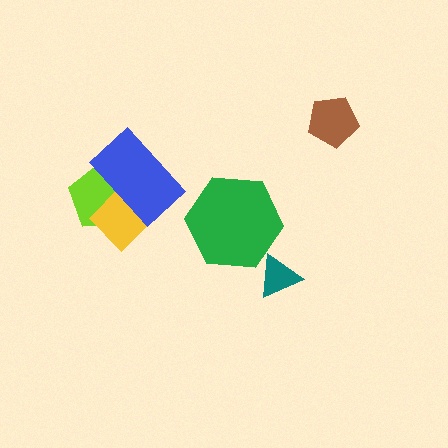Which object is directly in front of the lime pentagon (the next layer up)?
The yellow diamond is directly in front of the lime pentagon.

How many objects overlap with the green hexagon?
0 objects overlap with the green hexagon.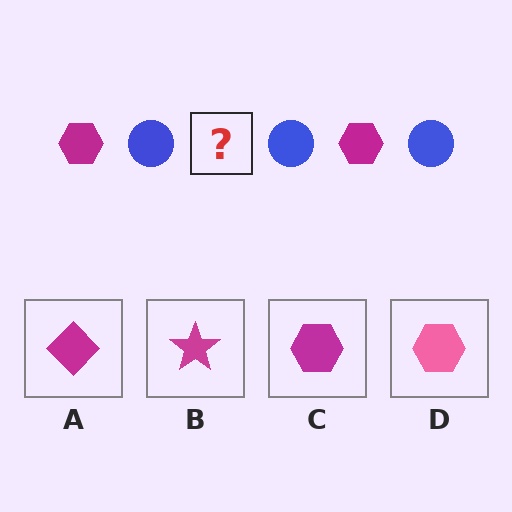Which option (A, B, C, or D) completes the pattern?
C.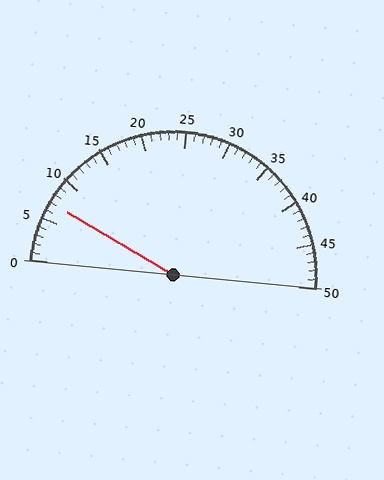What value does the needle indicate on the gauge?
The needle indicates approximately 7.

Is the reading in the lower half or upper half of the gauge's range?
The reading is in the lower half of the range (0 to 50).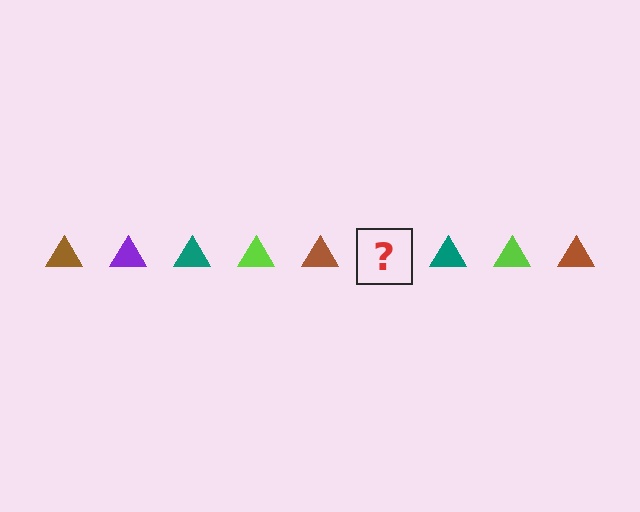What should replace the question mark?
The question mark should be replaced with a purple triangle.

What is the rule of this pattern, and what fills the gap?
The rule is that the pattern cycles through brown, purple, teal, lime triangles. The gap should be filled with a purple triangle.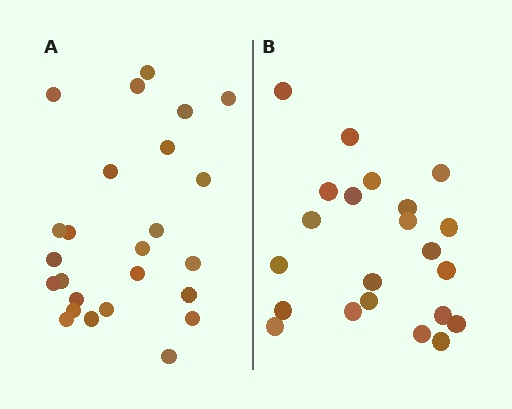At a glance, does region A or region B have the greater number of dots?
Region A (the left region) has more dots.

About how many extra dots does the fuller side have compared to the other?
Region A has just a few more — roughly 2 or 3 more dots than region B.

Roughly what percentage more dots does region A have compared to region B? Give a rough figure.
About 15% more.